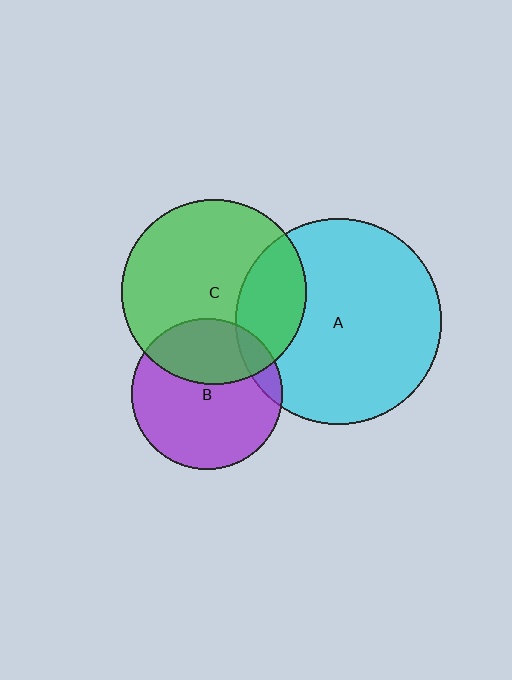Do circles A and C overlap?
Yes.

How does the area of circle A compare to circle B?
Approximately 1.9 times.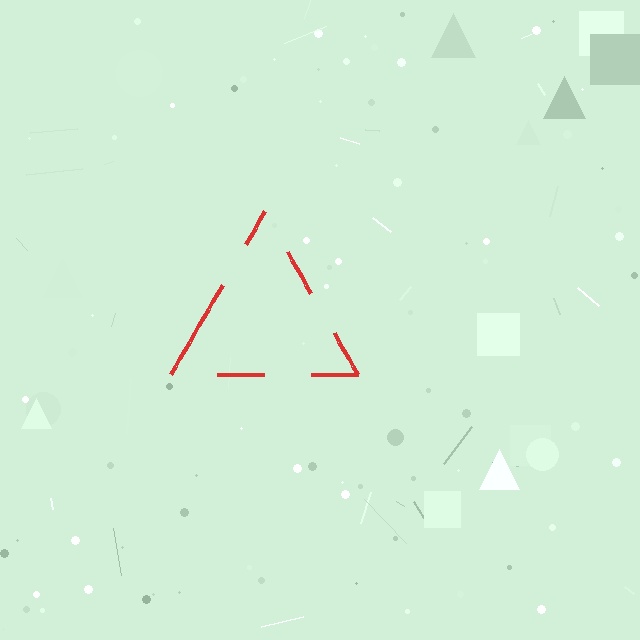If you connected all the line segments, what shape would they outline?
They would outline a triangle.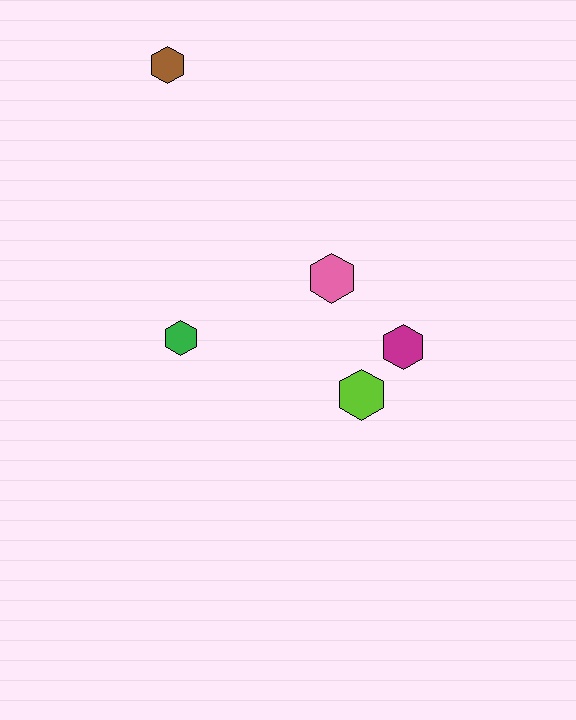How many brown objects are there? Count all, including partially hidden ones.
There is 1 brown object.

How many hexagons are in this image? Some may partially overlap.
There are 5 hexagons.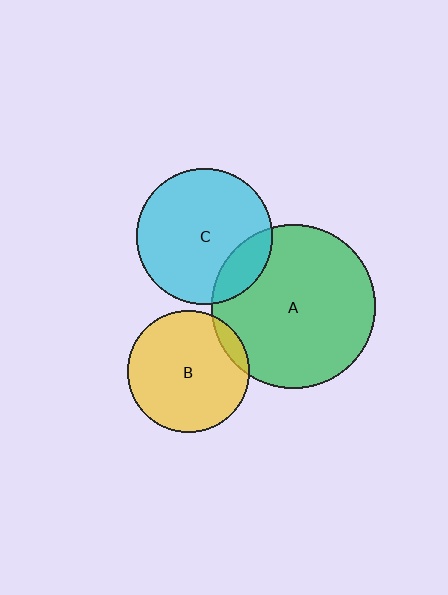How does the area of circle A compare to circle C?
Approximately 1.5 times.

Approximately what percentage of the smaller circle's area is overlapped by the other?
Approximately 15%.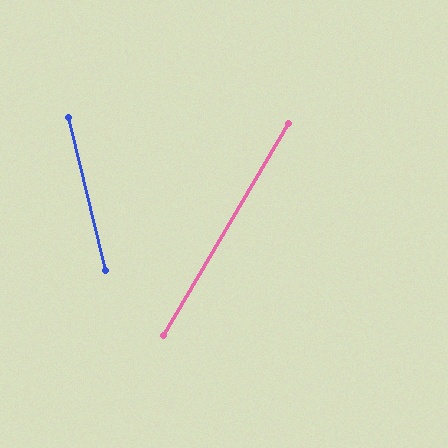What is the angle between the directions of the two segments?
Approximately 44 degrees.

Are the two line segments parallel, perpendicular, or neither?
Neither parallel nor perpendicular — they differ by about 44°.